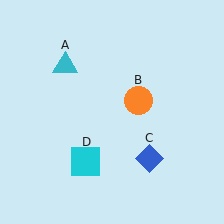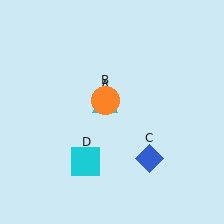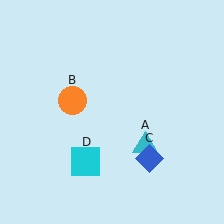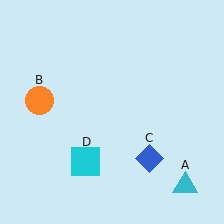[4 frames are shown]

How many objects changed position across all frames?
2 objects changed position: cyan triangle (object A), orange circle (object B).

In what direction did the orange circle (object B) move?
The orange circle (object B) moved left.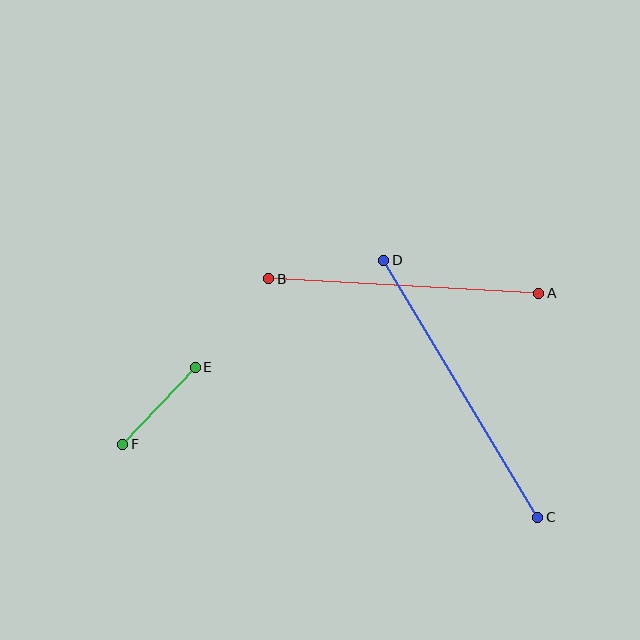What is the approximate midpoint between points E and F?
The midpoint is at approximately (159, 406) pixels.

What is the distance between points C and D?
The distance is approximately 300 pixels.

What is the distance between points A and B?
The distance is approximately 270 pixels.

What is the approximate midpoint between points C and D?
The midpoint is at approximately (461, 389) pixels.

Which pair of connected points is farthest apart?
Points C and D are farthest apart.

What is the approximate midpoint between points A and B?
The midpoint is at approximately (404, 286) pixels.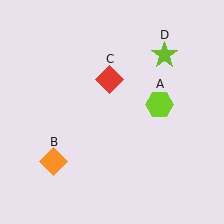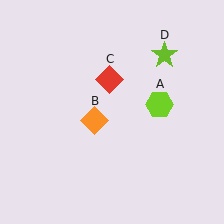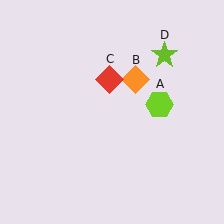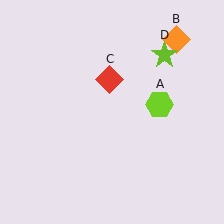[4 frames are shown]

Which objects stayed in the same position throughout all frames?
Lime hexagon (object A) and red diamond (object C) and lime star (object D) remained stationary.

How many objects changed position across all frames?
1 object changed position: orange diamond (object B).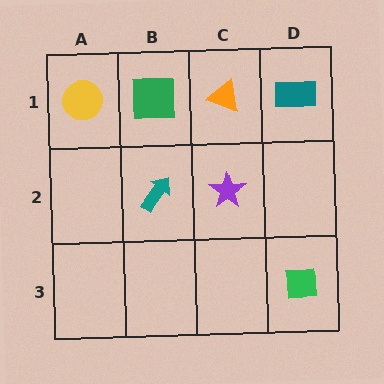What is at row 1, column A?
A yellow circle.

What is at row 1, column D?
A teal rectangle.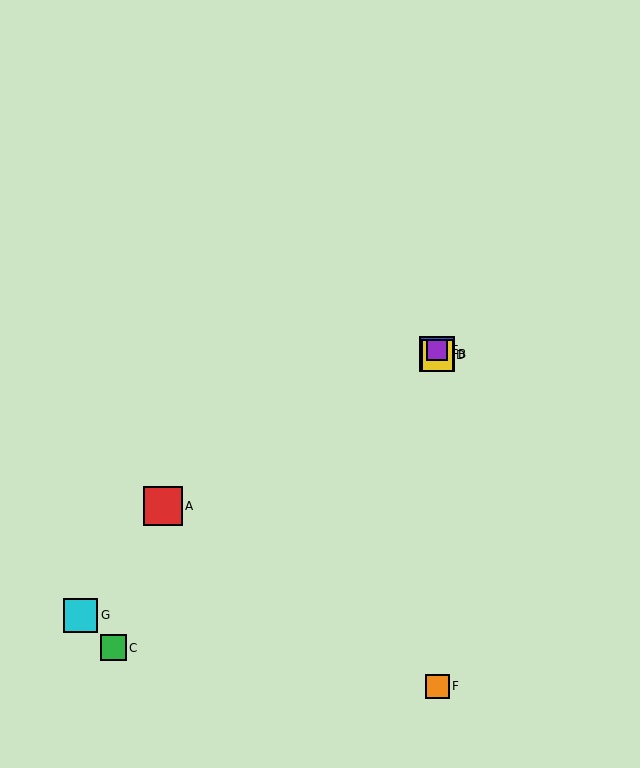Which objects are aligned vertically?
Objects B, D, E, F are aligned vertically.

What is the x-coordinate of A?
Object A is at x≈163.